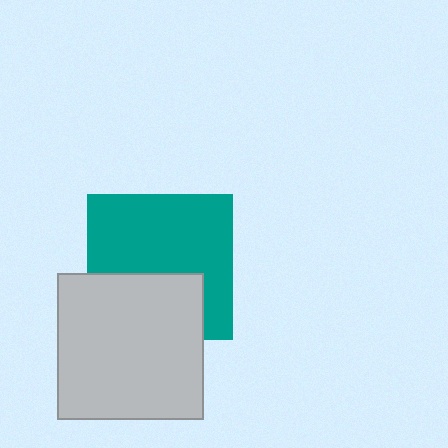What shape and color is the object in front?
The object in front is a light gray square.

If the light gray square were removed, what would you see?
You would see the complete teal square.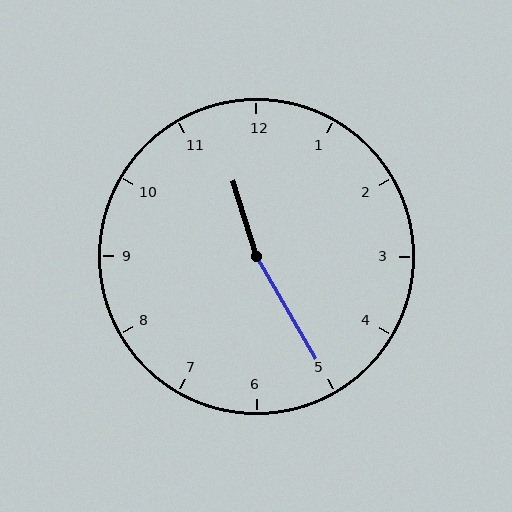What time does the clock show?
11:25.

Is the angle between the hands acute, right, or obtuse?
It is obtuse.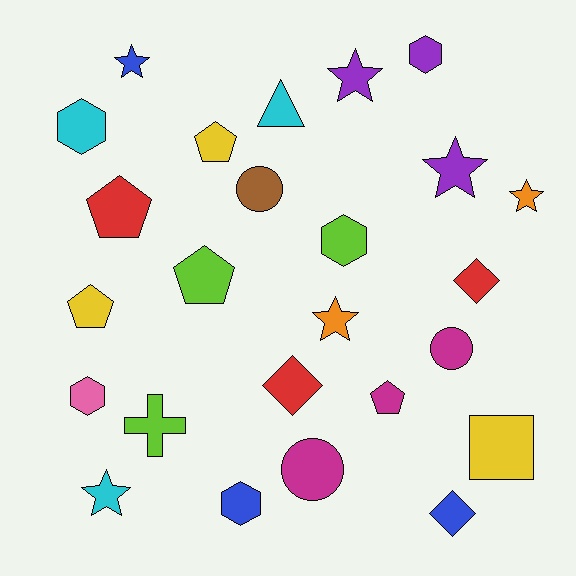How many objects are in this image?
There are 25 objects.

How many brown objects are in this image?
There is 1 brown object.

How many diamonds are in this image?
There are 3 diamonds.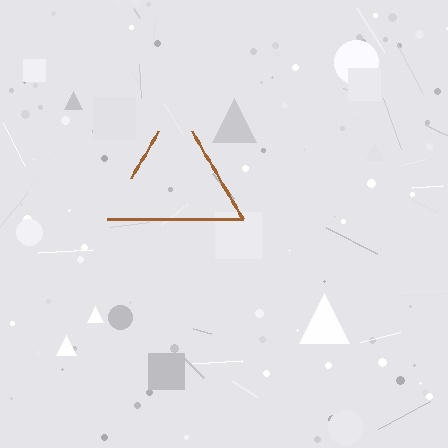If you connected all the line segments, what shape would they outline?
They would outline a triangle.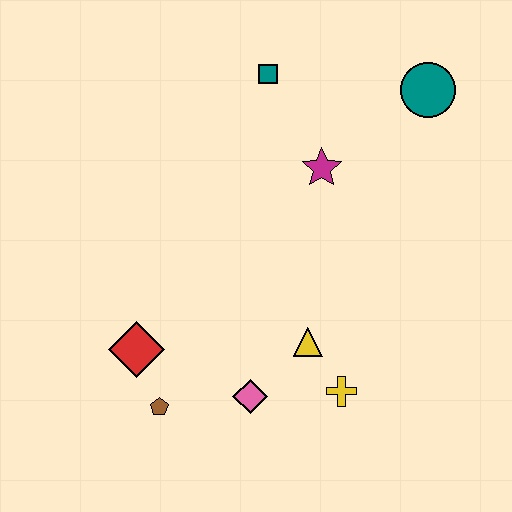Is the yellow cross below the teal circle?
Yes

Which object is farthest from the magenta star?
The brown pentagon is farthest from the magenta star.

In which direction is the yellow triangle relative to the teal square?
The yellow triangle is below the teal square.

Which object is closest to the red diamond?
The brown pentagon is closest to the red diamond.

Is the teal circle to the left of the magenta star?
No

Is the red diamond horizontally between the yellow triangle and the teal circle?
No